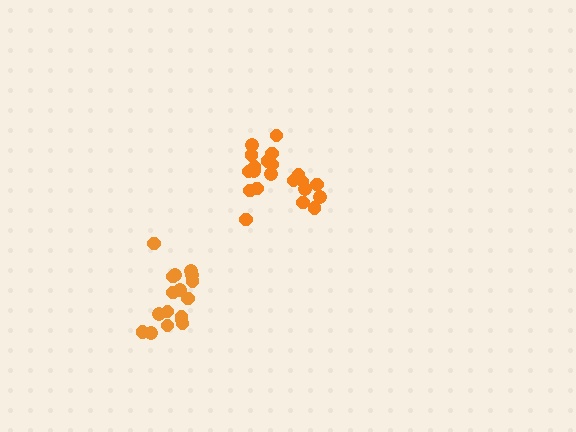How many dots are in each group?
Group 1: 21 dots, Group 2: 17 dots (38 total).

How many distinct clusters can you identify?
There are 2 distinct clusters.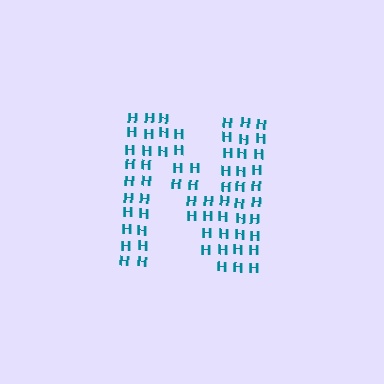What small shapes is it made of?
It is made of small letter H's.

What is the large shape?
The large shape is the letter N.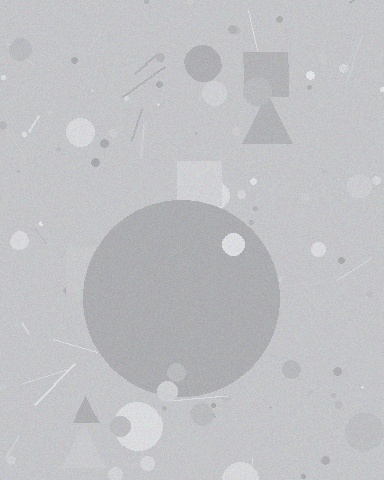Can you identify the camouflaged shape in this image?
The camouflaged shape is a circle.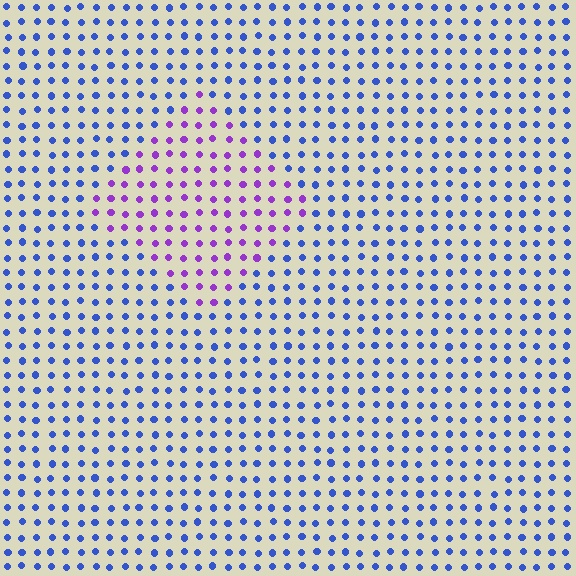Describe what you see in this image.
The image is filled with small blue elements in a uniform arrangement. A diamond-shaped region is visible where the elements are tinted to a slightly different hue, forming a subtle color boundary.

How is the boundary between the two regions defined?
The boundary is defined purely by a slight shift in hue (about 52 degrees). Spacing, size, and orientation are identical on both sides.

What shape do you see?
I see a diamond.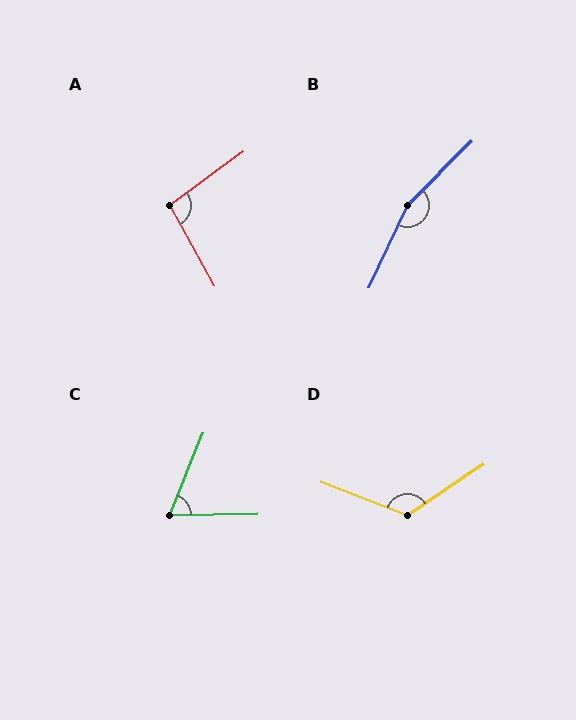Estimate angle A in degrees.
Approximately 97 degrees.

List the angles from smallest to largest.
C (67°), A (97°), D (125°), B (160°).